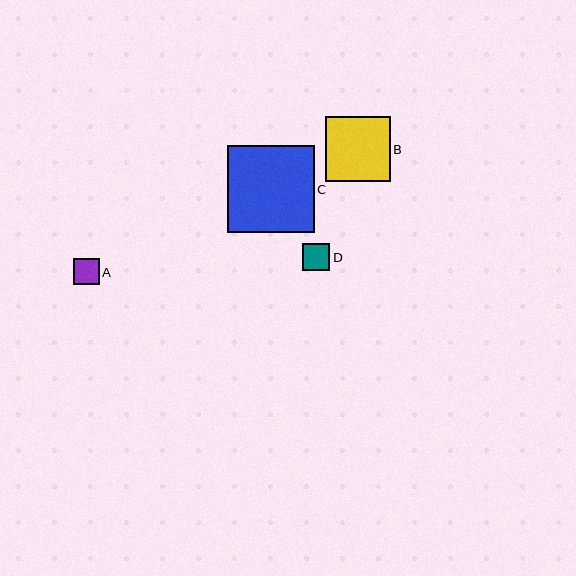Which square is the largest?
Square C is the largest with a size of approximately 87 pixels.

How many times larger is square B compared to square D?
Square B is approximately 2.4 times the size of square D.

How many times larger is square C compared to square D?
Square C is approximately 3.2 times the size of square D.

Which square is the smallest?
Square A is the smallest with a size of approximately 25 pixels.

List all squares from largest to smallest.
From largest to smallest: C, B, D, A.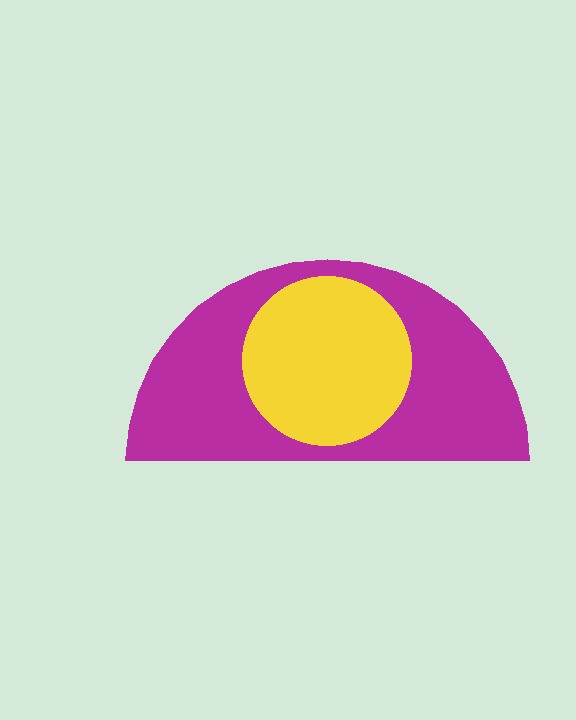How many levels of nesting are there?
2.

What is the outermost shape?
The magenta semicircle.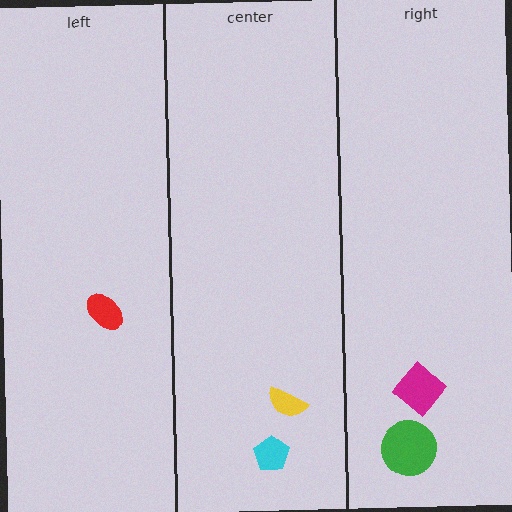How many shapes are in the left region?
1.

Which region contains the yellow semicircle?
The center region.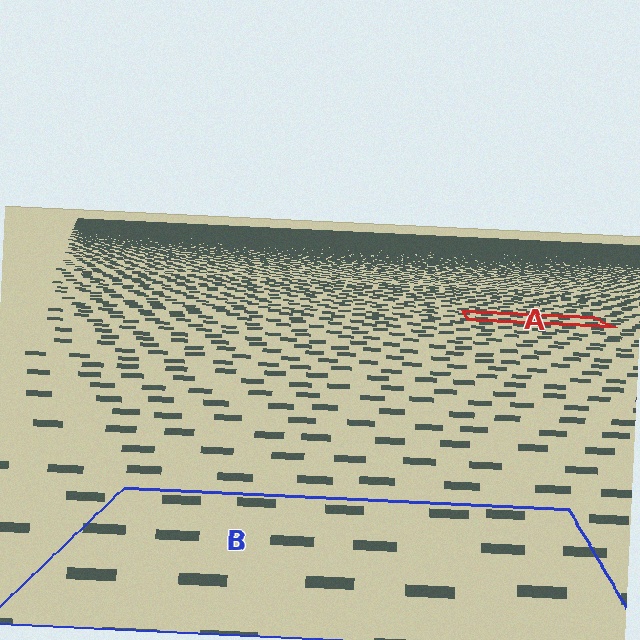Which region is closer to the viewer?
Region B is closer. The texture elements there are larger and more spread out.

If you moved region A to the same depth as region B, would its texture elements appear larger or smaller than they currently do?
They would appear larger. At a closer depth, the same texture elements are projected at a bigger on-screen size.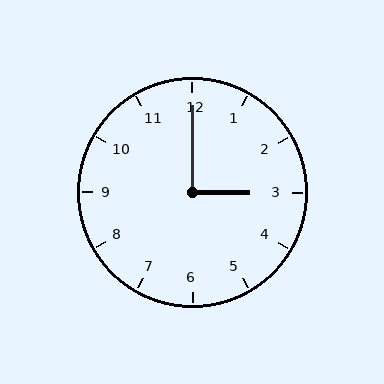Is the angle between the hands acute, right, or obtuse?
It is right.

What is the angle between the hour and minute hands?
Approximately 90 degrees.